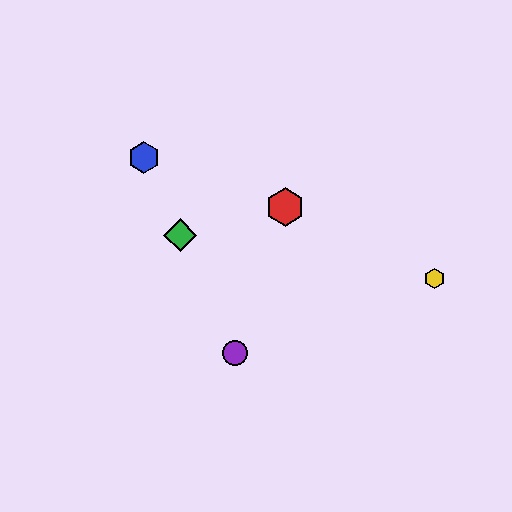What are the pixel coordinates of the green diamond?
The green diamond is at (180, 235).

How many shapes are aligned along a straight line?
3 shapes (the blue hexagon, the green diamond, the purple circle) are aligned along a straight line.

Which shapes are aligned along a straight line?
The blue hexagon, the green diamond, the purple circle are aligned along a straight line.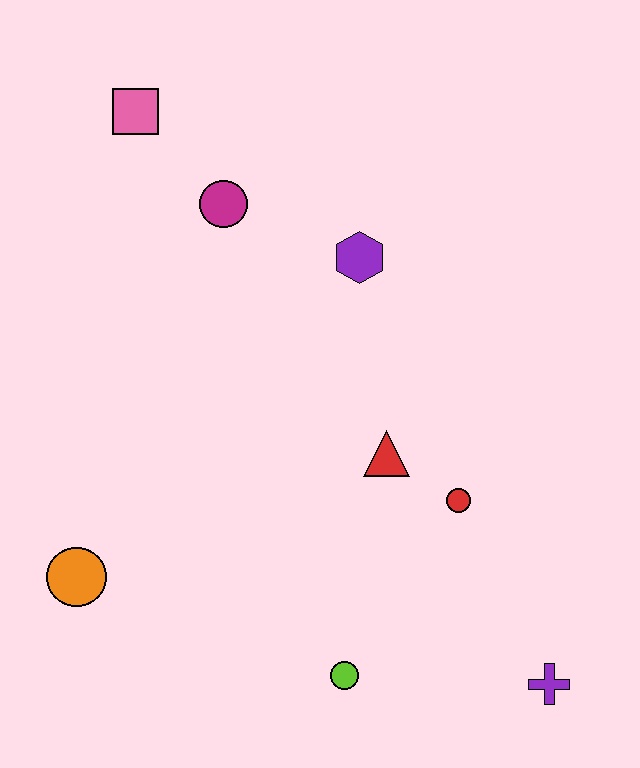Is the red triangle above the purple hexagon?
No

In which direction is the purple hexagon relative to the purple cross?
The purple hexagon is above the purple cross.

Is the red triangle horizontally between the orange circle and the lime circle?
No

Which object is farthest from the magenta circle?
The purple cross is farthest from the magenta circle.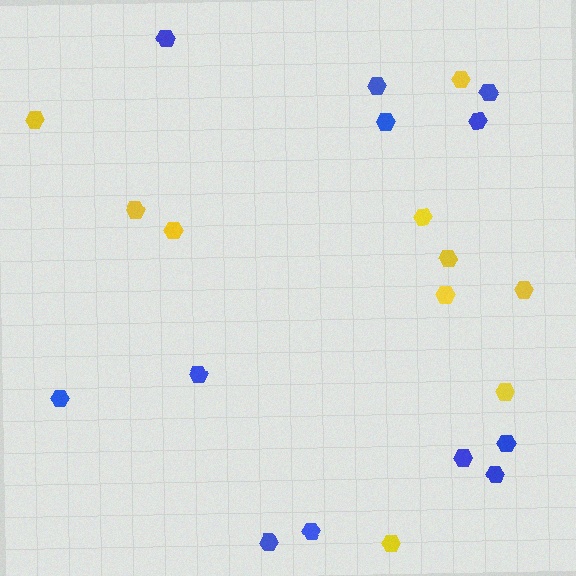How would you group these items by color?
There are 2 groups: one group of yellow hexagons (10) and one group of blue hexagons (12).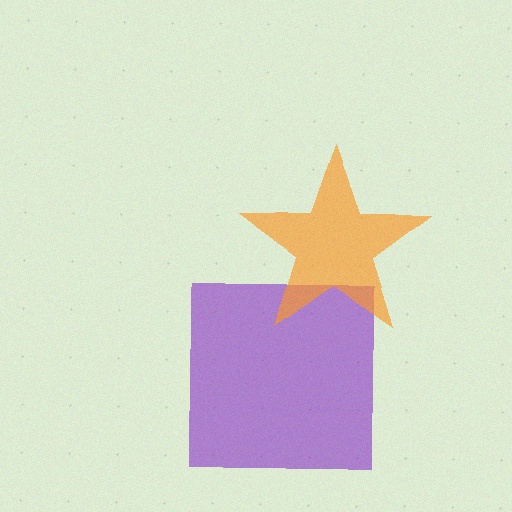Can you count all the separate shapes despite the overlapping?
Yes, there are 2 separate shapes.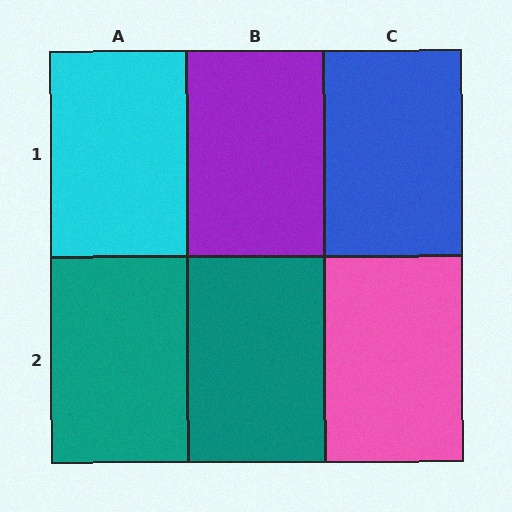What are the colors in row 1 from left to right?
Cyan, purple, blue.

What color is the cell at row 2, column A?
Teal.